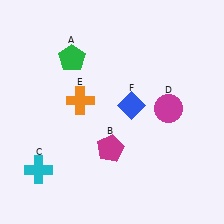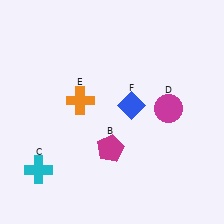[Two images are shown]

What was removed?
The green pentagon (A) was removed in Image 2.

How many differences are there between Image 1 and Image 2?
There is 1 difference between the two images.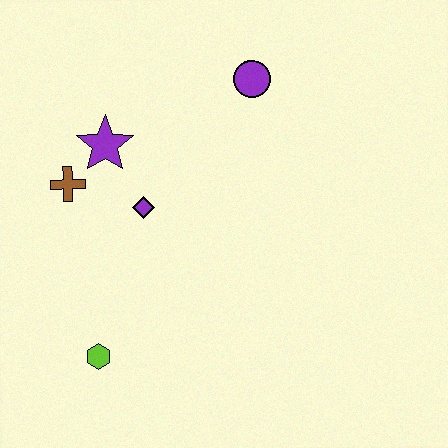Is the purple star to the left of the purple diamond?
Yes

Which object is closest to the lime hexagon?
The purple diamond is closest to the lime hexagon.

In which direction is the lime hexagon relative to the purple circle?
The lime hexagon is below the purple circle.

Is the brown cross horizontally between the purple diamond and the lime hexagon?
No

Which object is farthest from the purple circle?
The lime hexagon is farthest from the purple circle.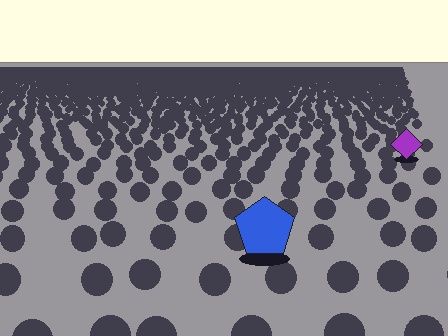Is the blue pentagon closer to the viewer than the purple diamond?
Yes. The blue pentagon is closer — you can tell from the texture gradient: the ground texture is coarser near it.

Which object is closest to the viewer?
The blue pentagon is closest. The texture marks near it are larger and more spread out.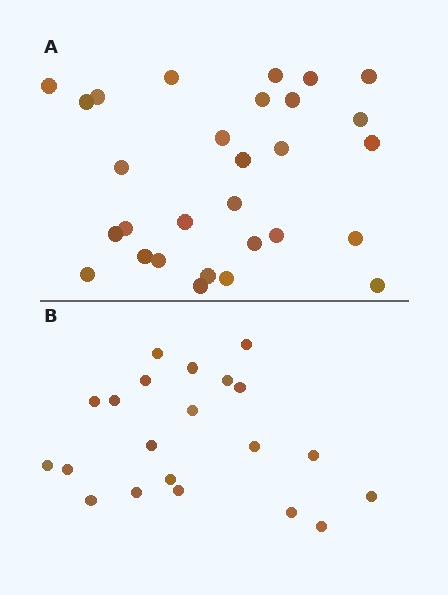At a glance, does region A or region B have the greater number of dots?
Region A (the top region) has more dots.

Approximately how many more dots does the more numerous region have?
Region A has roughly 8 or so more dots than region B.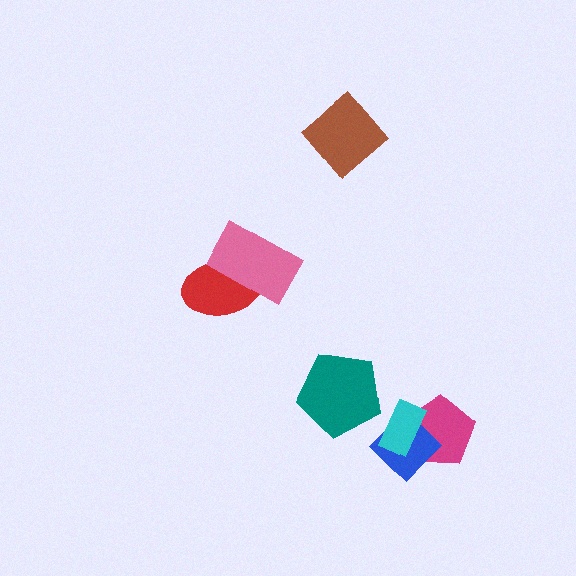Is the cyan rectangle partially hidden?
No, no other shape covers it.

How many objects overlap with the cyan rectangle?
2 objects overlap with the cyan rectangle.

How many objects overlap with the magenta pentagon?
2 objects overlap with the magenta pentagon.